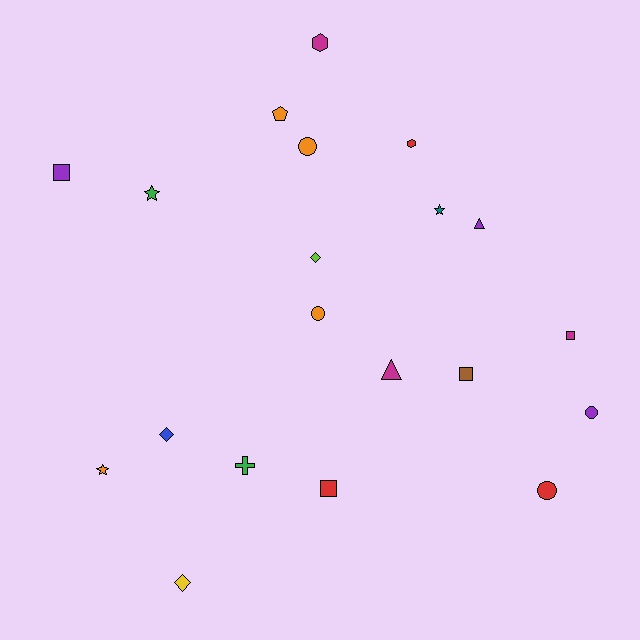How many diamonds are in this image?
There are 3 diamonds.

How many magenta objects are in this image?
There are 3 magenta objects.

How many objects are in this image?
There are 20 objects.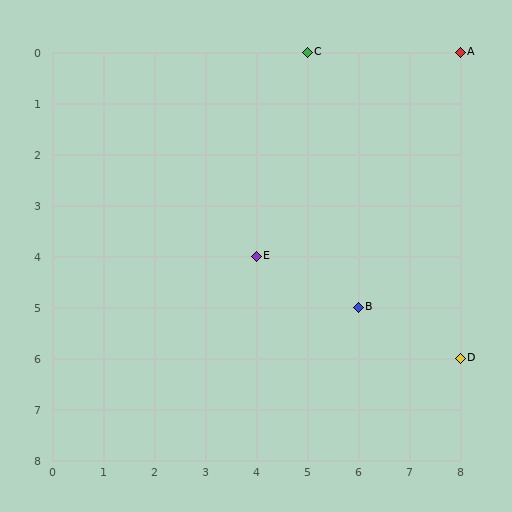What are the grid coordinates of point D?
Point D is at grid coordinates (8, 6).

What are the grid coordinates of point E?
Point E is at grid coordinates (4, 4).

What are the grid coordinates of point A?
Point A is at grid coordinates (8, 0).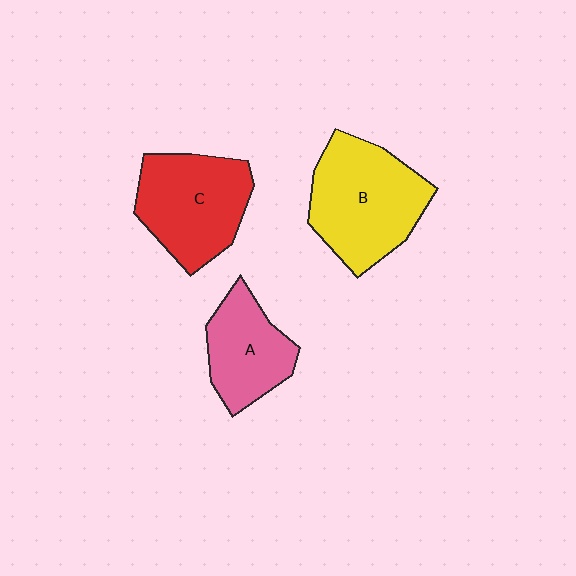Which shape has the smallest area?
Shape A (pink).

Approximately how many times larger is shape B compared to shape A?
Approximately 1.5 times.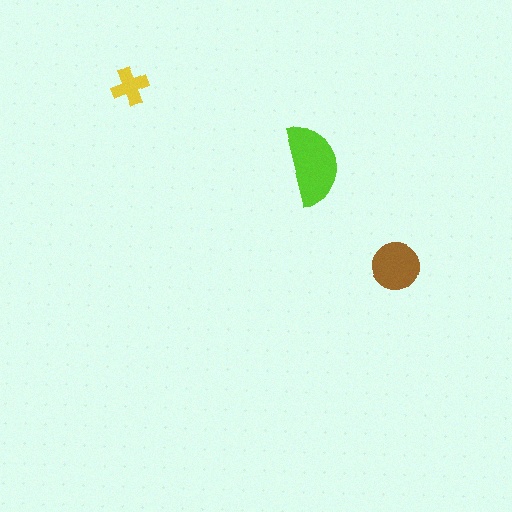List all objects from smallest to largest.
The yellow cross, the brown circle, the lime semicircle.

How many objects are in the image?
There are 3 objects in the image.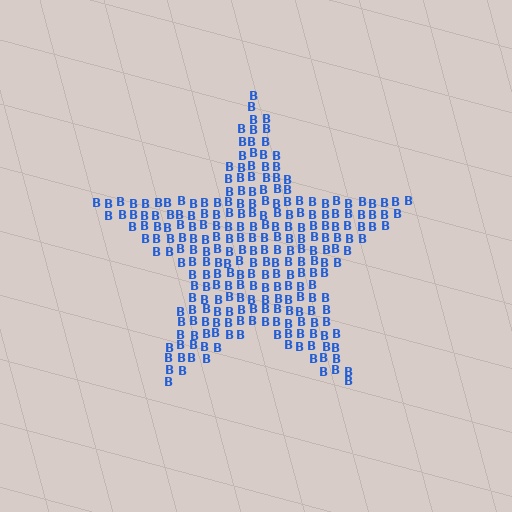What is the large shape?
The large shape is a star.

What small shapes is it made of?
It is made of small letter B's.